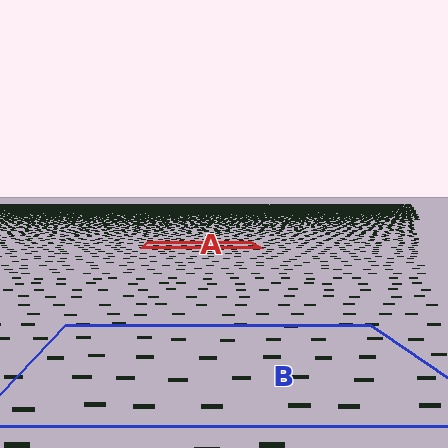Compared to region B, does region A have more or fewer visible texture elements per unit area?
Region A has more texture elements per unit area — they are packed more densely because it is farther away.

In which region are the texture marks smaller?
The texture marks are smaller in region A, because it is farther away.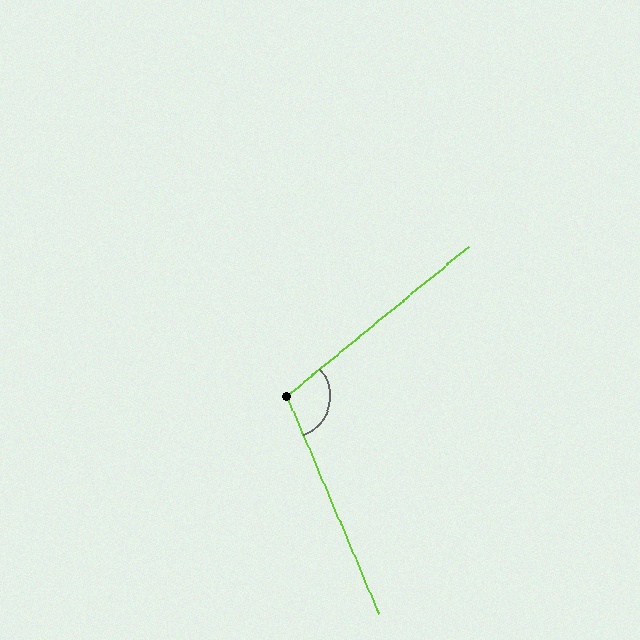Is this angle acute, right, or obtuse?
It is obtuse.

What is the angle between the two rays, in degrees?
Approximately 107 degrees.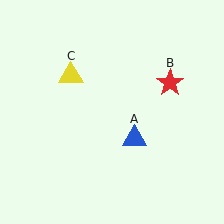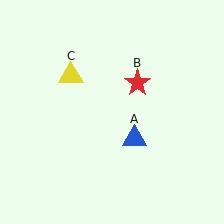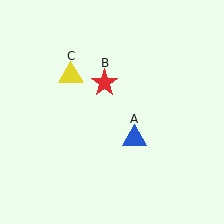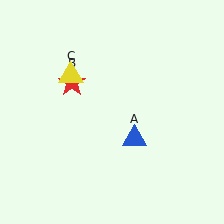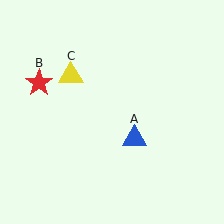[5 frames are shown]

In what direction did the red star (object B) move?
The red star (object B) moved left.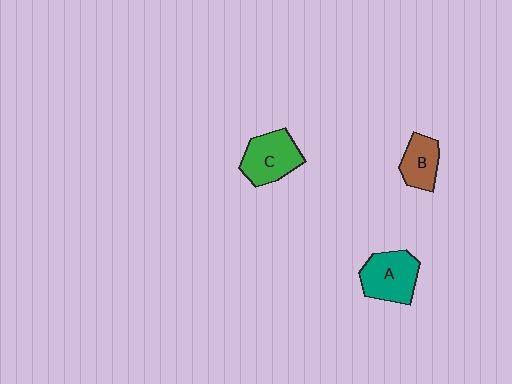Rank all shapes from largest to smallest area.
From largest to smallest: A (teal), C (green), B (brown).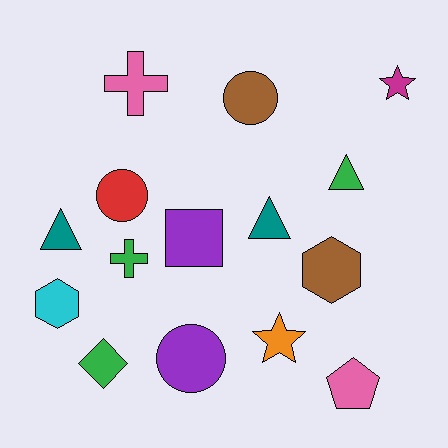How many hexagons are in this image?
There are 2 hexagons.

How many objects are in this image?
There are 15 objects.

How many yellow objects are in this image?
There are no yellow objects.